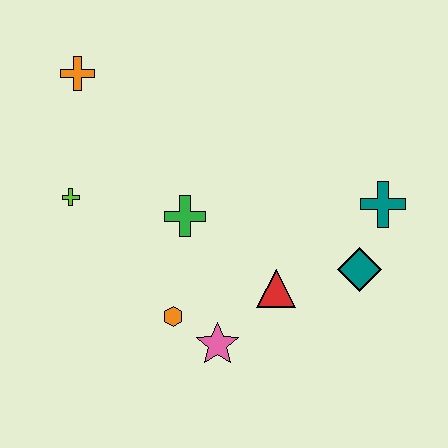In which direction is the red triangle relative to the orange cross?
The red triangle is below the orange cross.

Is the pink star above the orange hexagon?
No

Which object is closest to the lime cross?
The green cross is closest to the lime cross.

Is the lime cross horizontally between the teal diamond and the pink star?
No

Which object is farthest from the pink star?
The orange cross is farthest from the pink star.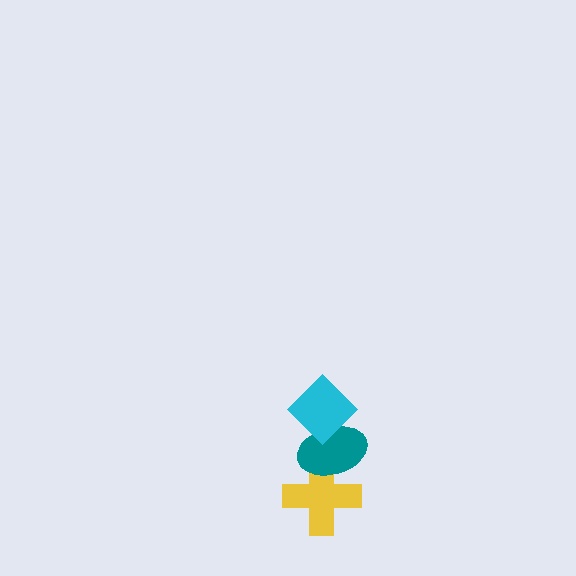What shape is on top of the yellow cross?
The teal ellipse is on top of the yellow cross.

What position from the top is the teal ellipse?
The teal ellipse is 2nd from the top.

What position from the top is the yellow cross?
The yellow cross is 3rd from the top.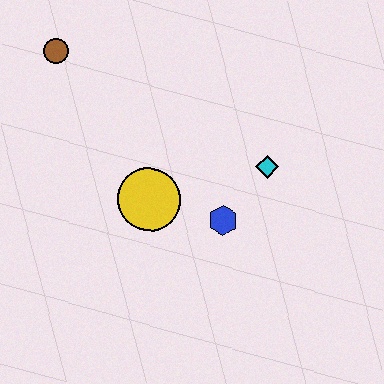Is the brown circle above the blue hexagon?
Yes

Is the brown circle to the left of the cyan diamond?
Yes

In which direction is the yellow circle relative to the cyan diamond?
The yellow circle is to the left of the cyan diamond.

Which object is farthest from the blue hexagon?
The brown circle is farthest from the blue hexagon.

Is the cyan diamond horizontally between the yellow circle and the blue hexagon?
No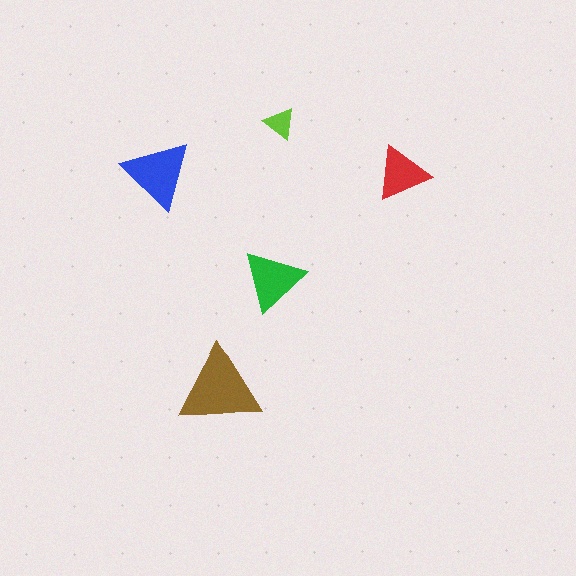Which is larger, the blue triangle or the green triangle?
The blue one.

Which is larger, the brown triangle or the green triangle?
The brown one.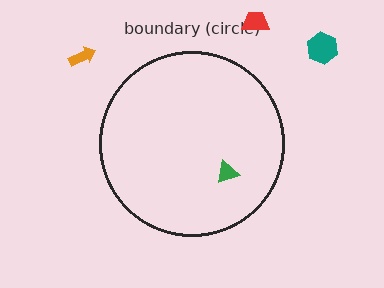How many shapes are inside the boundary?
1 inside, 3 outside.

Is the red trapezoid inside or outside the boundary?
Outside.